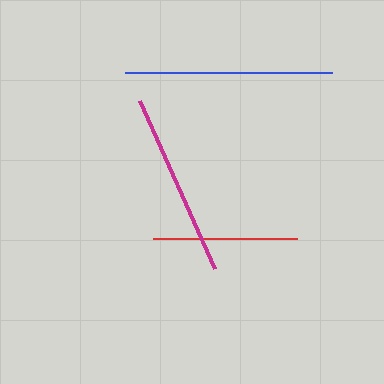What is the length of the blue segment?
The blue segment is approximately 207 pixels long.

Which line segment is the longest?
The blue line is the longest at approximately 207 pixels.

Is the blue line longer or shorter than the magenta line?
The blue line is longer than the magenta line.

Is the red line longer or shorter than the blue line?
The blue line is longer than the red line.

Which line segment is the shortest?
The red line is the shortest at approximately 144 pixels.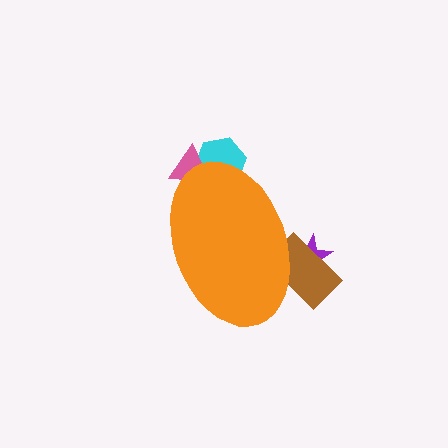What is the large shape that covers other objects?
An orange ellipse.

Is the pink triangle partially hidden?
Yes, the pink triangle is partially hidden behind the orange ellipse.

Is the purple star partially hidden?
Yes, the purple star is partially hidden behind the orange ellipse.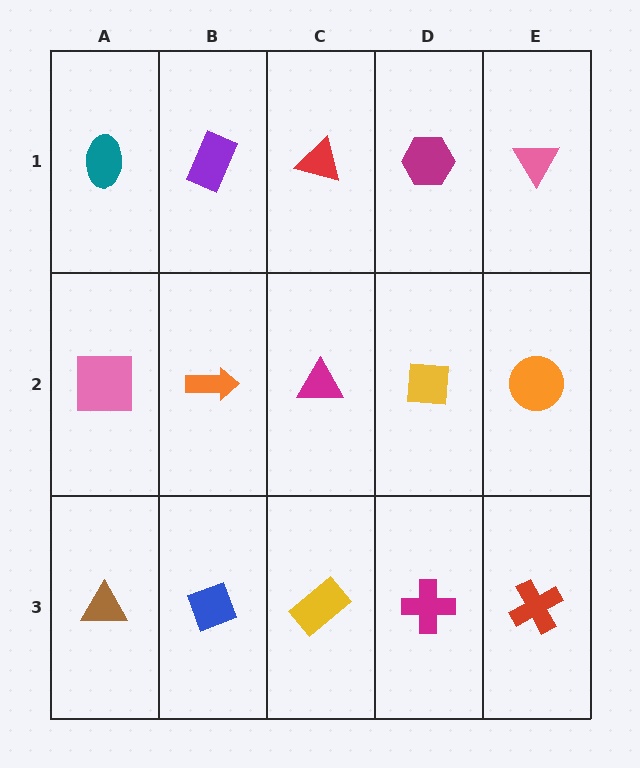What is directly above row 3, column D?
A yellow square.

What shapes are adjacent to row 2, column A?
A teal ellipse (row 1, column A), a brown triangle (row 3, column A), an orange arrow (row 2, column B).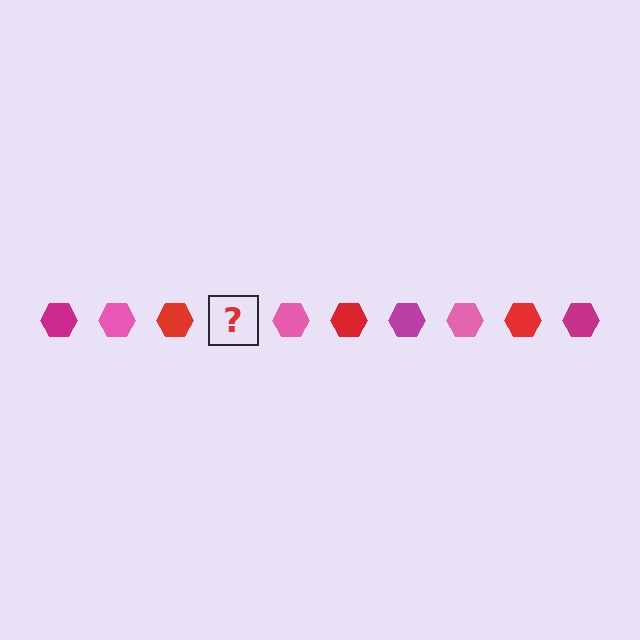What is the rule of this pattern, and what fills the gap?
The rule is that the pattern cycles through magenta, pink, red hexagons. The gap should be filled with a magenta hexagon.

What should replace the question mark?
The question mark should be replaced with a magenta hexagon.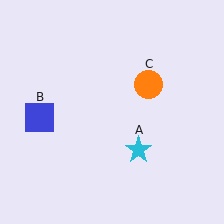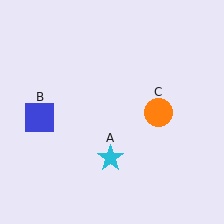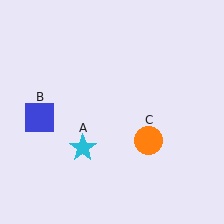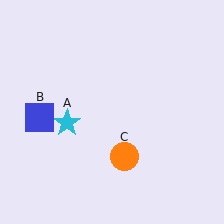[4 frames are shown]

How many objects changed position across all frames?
2 objects changed position: cyan star (object A), orange circle (object C).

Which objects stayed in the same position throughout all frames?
Blue square (object B) remained stationary.